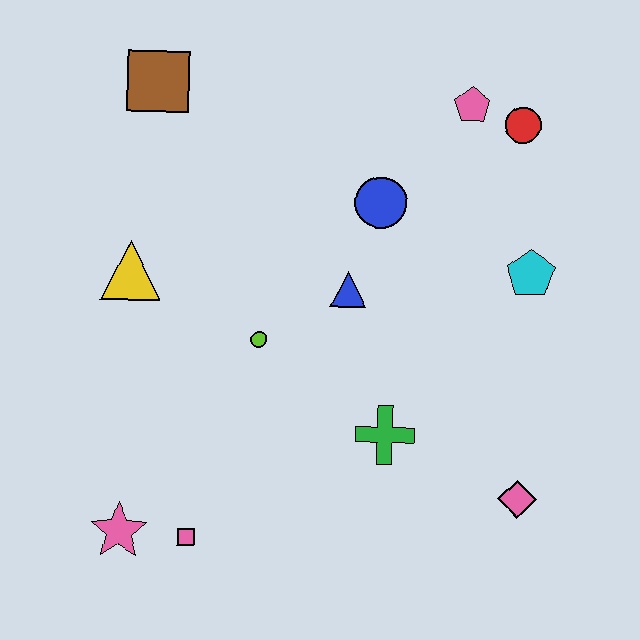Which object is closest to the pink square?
The pink star is closest to the pink square.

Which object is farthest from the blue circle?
The pink star is farthest from the blue circle.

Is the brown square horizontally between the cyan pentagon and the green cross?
No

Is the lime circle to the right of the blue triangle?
No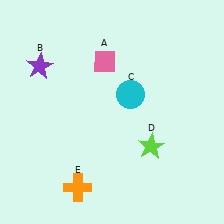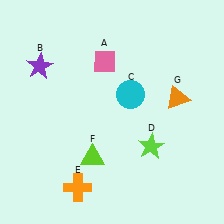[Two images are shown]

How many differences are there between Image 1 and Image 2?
There are 2 differences between the two images.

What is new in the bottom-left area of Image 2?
A lime triangle (F) was added in the bottom-left area of Image 2.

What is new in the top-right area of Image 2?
An orange triangle (G) was added in the top-right area of Image 2.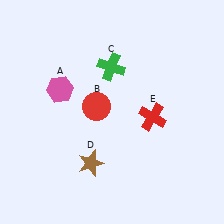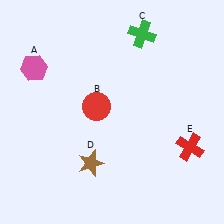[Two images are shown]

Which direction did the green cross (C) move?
The green cross (C) moved up.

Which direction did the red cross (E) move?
The red cross (E) moved right.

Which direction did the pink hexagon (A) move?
The pink hexagon (A) moved left.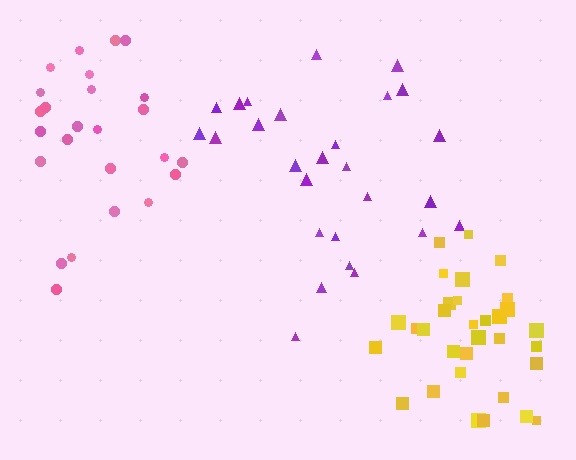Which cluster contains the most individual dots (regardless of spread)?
Yellow (32).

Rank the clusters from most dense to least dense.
yellow, pink, purple.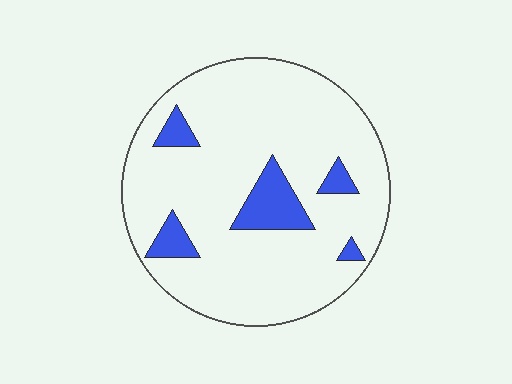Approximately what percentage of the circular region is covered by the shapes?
Approximately 10%.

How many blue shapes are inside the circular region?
5.